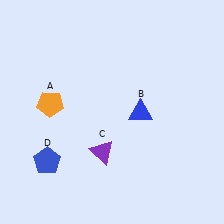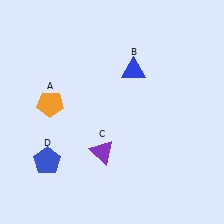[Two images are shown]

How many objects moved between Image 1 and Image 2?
1 object moved between the two images.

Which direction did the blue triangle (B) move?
The blue triangle (B) moved up.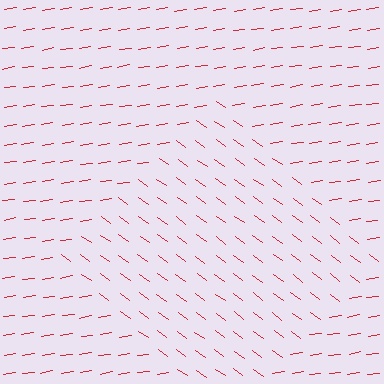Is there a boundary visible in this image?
Yes, there is a texture boundary formed by a change in line orientation.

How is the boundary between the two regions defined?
The boundary is defined purely by a change in line orientation (approximately 45 degrees difference). All lines are the same color and thickness.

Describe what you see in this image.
The image is filled with small red line segments. A diamond region in the image has lines oriented differently from the surrounding lines, creating a visible texture boundary.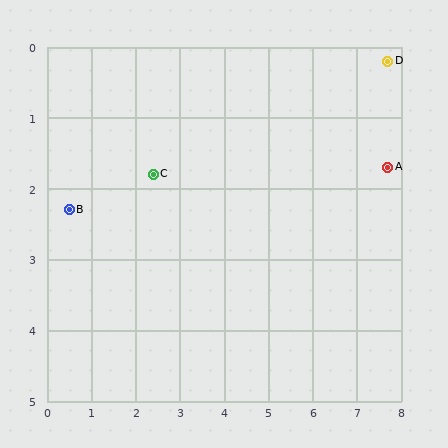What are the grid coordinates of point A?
Point A is at approximately (7.7, 1.7).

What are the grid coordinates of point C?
Point C is at approximately (2.4, 1.8).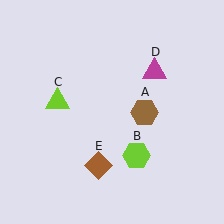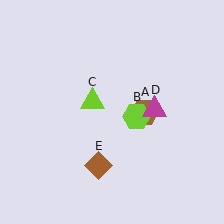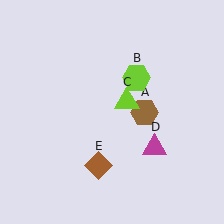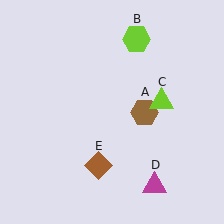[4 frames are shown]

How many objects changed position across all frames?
3 objects changed position: lime hexagon (object B), lime triangle (object C), magenta triangle (object D).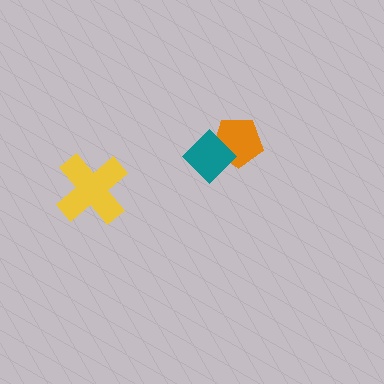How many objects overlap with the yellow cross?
0 objects overlap with the yellow cross.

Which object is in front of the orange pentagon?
The teal diamond is in front of the orange pentagon.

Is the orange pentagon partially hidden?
Yes, it is partially covered by another shape.